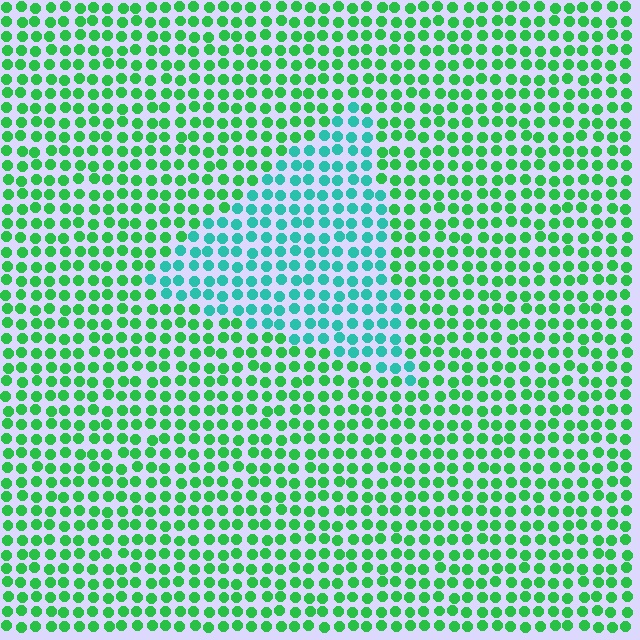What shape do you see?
I see a triangle.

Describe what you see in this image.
The image is filled with small green elements in a uniform arrangement. A triangle-shaped region is visible where the elements are tinted to a slightly different hue, forming a subtle color boundary.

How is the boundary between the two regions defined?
The boundary is defined purely by a slight shift in hue (about 40 degrees). Spacing, size, and orientation are identical on both sides.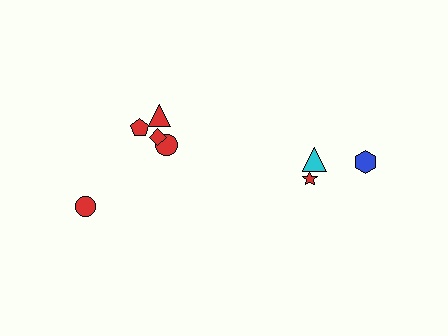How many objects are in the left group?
There are 5 objects.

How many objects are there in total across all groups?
There are 8 objects.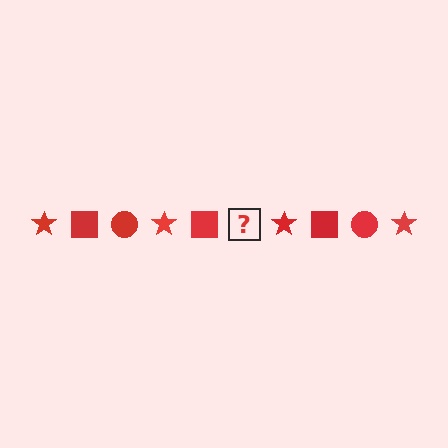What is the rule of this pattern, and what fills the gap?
The rule is that the pattern cycles through star, square, circle shapes in red. The gap should be filled with a red circle.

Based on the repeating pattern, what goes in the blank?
The blank should be a red circle.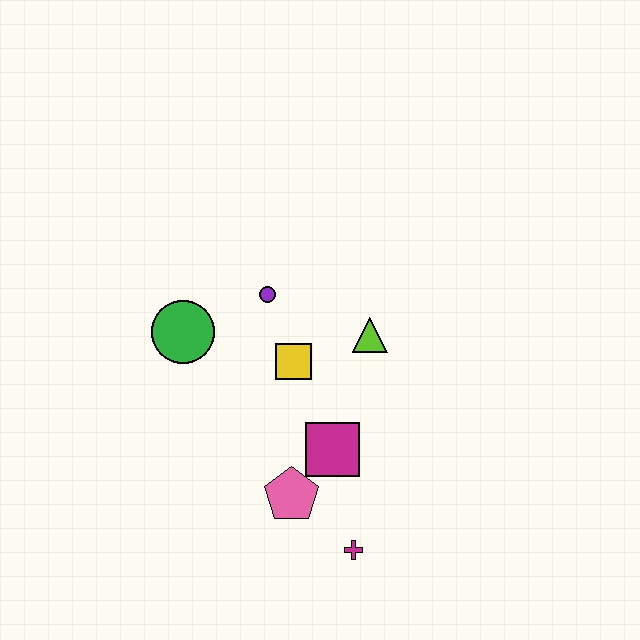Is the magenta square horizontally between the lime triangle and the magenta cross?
No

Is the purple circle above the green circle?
Yes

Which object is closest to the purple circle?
The yellow square is closest to the purple circle.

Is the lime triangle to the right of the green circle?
Yes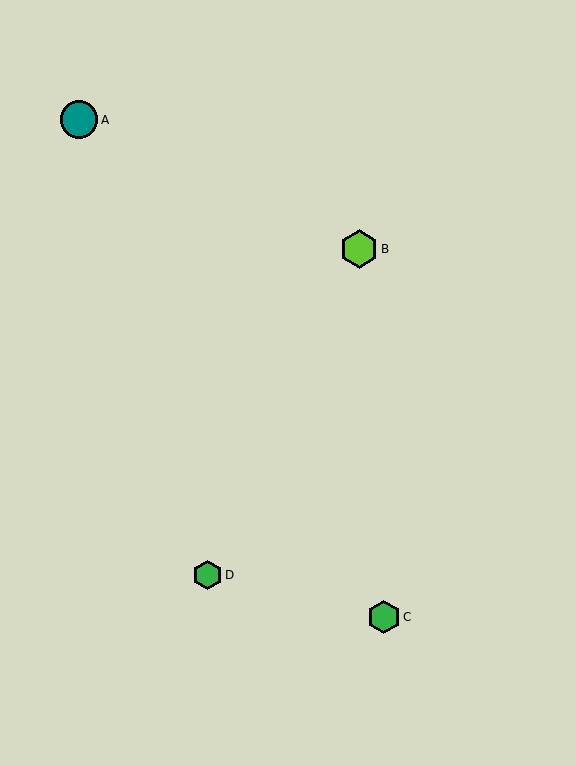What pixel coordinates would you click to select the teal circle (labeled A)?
Click at (79, 120) to select the teal circle A.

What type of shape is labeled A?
Shape A is a teal circle.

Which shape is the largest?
The lime hexagon (labeled B) is the largest.